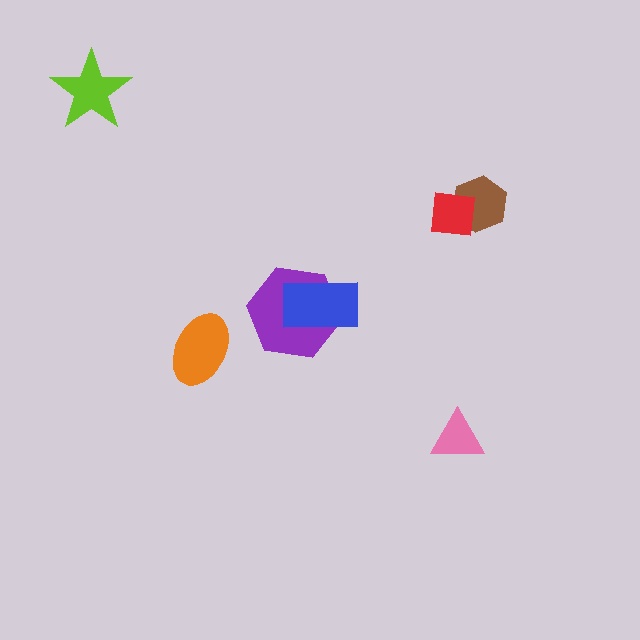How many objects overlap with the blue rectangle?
1 object overlaps with the blue rectangle.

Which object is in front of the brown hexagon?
The red square is in front of the brown hexagon.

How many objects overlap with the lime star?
0 objects overlap with the lime star.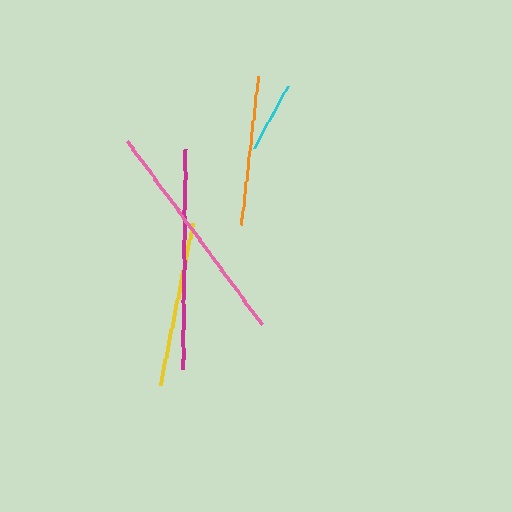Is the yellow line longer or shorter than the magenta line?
The magenta line is longer than the yellow line.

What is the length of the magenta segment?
The magenta segment is approximately 220 pixels long.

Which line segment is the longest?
The pink line is the longest at approximately 227 pixels.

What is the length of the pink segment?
The pink segment is approximately 227 pixels long.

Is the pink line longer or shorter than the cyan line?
The pink line is longer than the cyan line.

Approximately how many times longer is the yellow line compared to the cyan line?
The yellow line is approximately 2.3 times the length of the cyan line.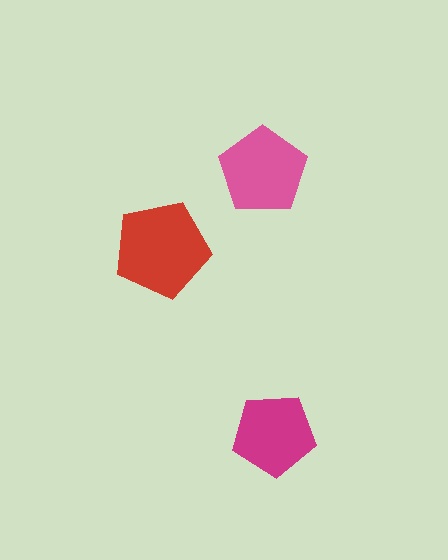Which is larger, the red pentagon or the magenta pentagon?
The red one.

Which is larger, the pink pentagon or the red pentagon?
The red one.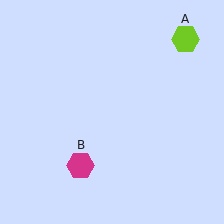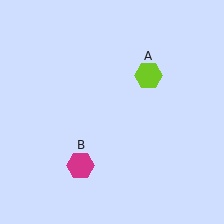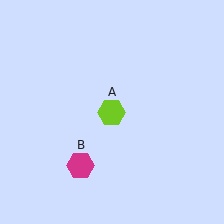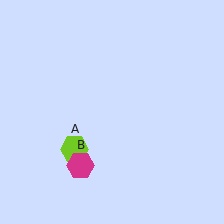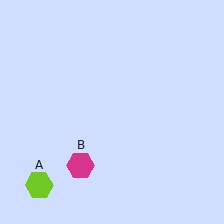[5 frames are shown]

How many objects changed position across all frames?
1 object changed position: lime hexagon (object A).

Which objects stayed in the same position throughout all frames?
Magenta hexagon (object B) remained stationary.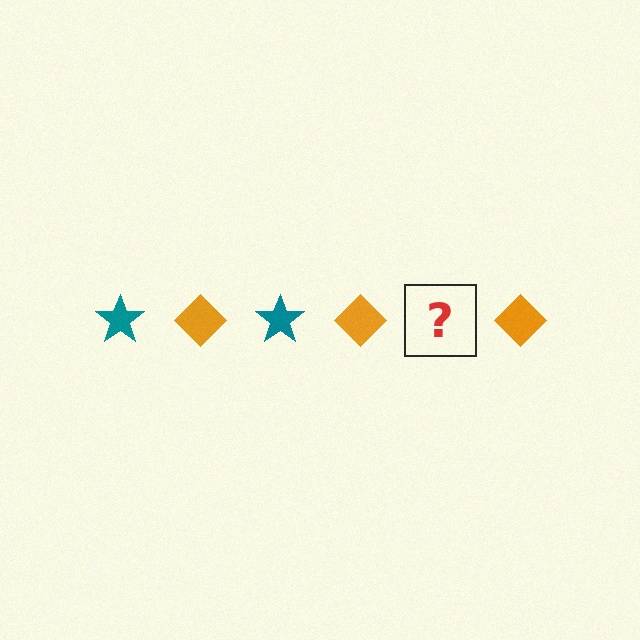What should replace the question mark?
The question mark should be replaced with a teal star.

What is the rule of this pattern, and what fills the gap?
The rule is that the pattern alternates between teal star and orange diamond. The gap should be filled with a teal star.